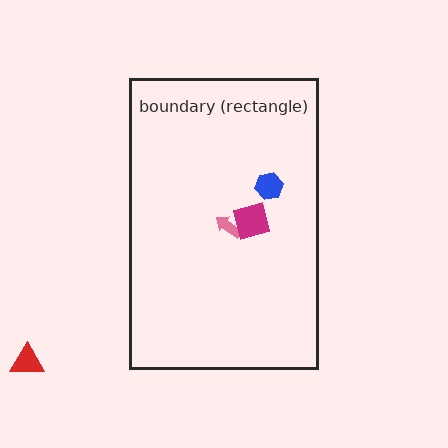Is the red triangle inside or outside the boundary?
Outside.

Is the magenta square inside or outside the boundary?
Inside.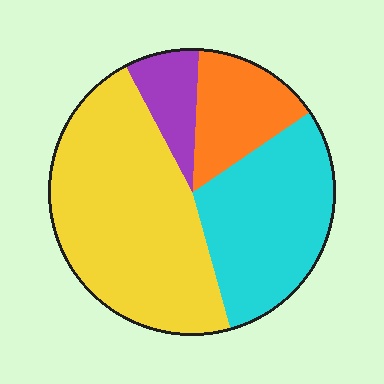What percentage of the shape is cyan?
Cyan covers about 30% of the shape.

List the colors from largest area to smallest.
From largest to smallest: yellow, cyan, orange, purple.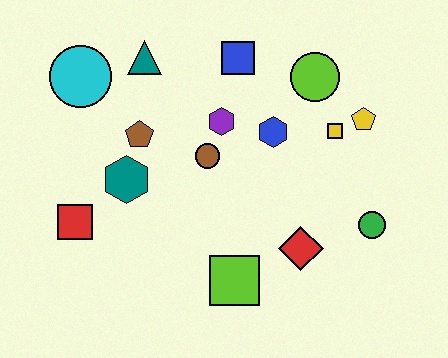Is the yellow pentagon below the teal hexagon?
No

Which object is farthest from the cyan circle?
The green circle is farthest from the cyan circle.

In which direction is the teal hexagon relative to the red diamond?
The teal hexagon is to the left of the red diamond.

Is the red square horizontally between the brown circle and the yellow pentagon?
No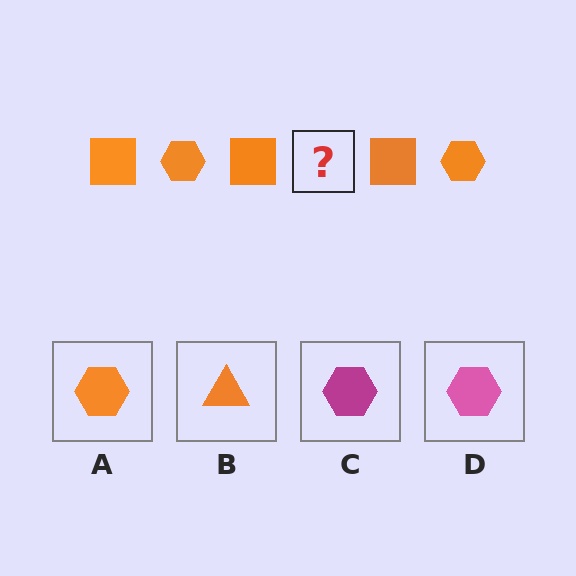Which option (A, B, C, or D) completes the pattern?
A.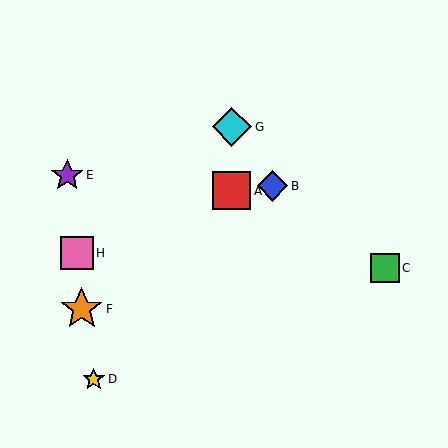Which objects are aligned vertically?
Objects A, G are aligned vertically.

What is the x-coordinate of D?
Object D is at x≈94.